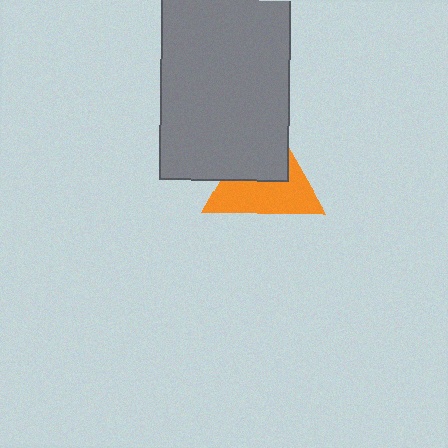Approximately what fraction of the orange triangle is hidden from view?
Roughly 45% of the orange triangle is hidden behind the gray rectangle.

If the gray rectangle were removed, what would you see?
You would see the complete orange triangle.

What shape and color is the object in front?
The object in front is a gray rectangle.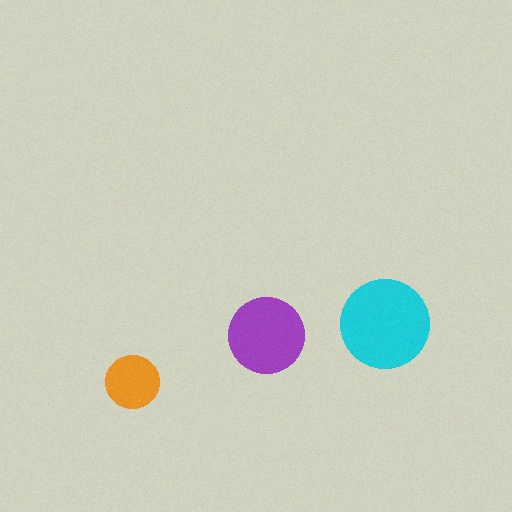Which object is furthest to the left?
The orange circle is leftmost.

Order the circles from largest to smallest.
the cyan one, the purple one, the orange one.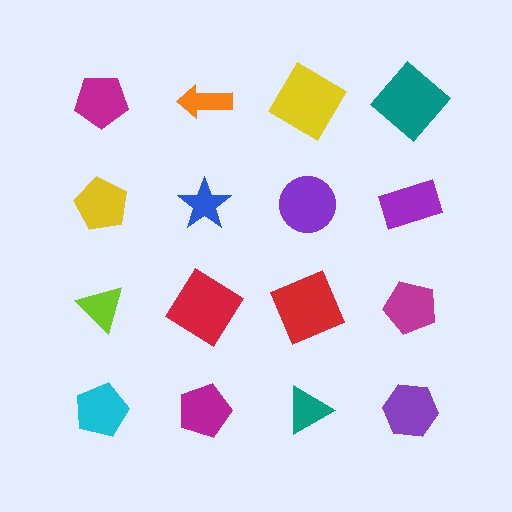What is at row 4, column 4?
A purple hexagon.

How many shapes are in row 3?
4 shapes.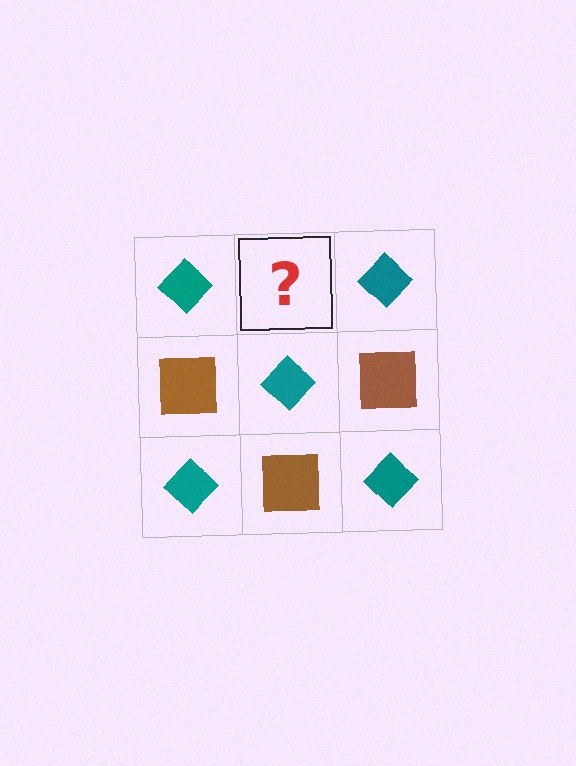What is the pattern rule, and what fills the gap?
The rule is that it alternates teal diamond and brown square in a checkerboard pattern. The gap should be filled with a brown square.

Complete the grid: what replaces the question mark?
The question mark should be replaced with a brown square.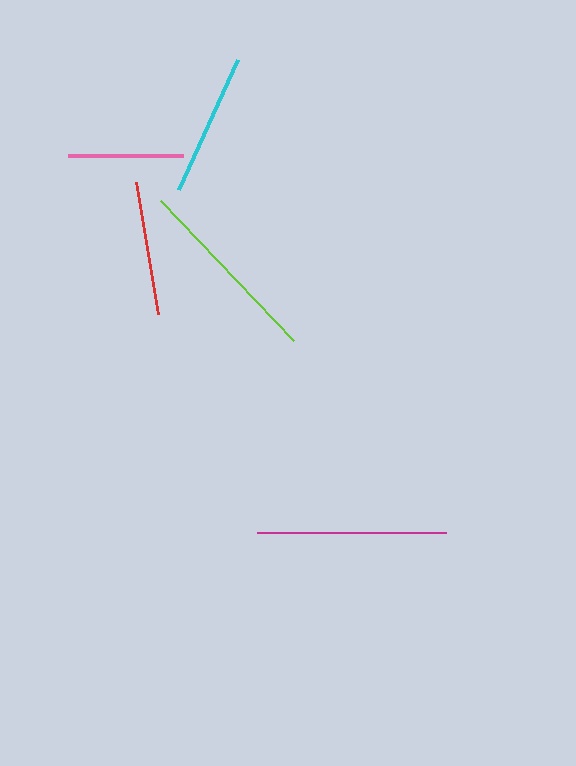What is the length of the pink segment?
The pink segment is approximately 115 pixels long.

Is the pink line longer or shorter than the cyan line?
The cyan line is longer than the pink line.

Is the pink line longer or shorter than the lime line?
The lime line is longer than the pink line.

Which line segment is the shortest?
The pink line is the shortest at approximately 115 pixels.